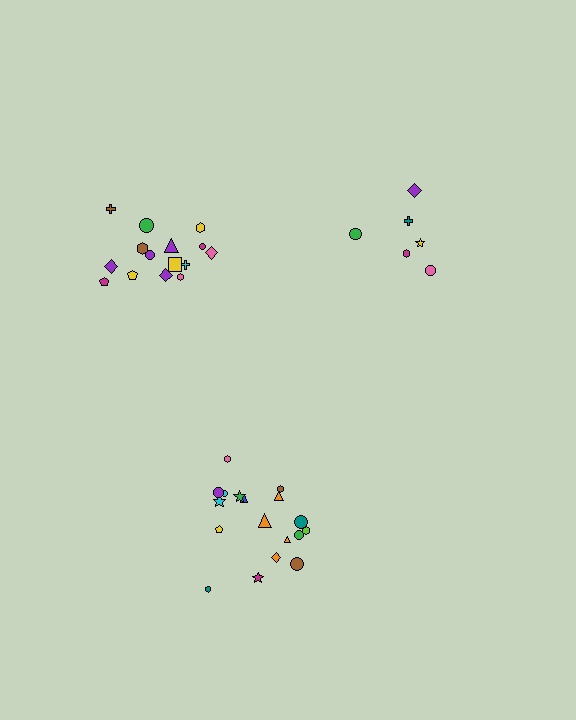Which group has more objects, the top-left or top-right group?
The top-left group.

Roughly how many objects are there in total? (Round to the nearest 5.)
Roughly 40 objects in total.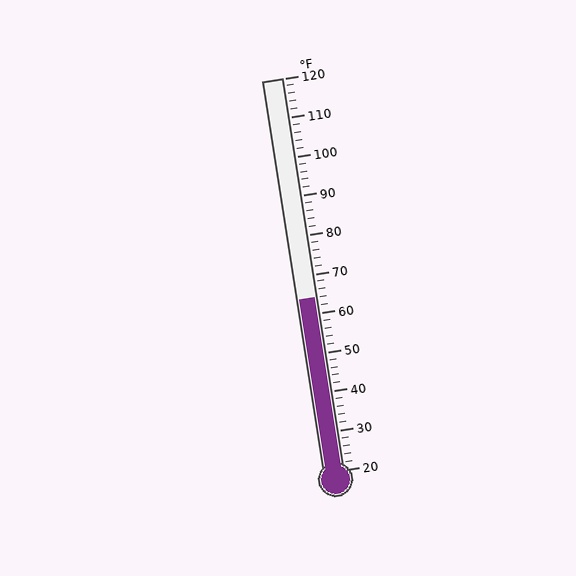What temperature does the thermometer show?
The thermometer shows approximately 64°F.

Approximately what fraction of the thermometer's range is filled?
The thermometer is filled to approximately 45% of its range.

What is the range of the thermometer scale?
The thermometer scale ranges from 20°F to 120°F.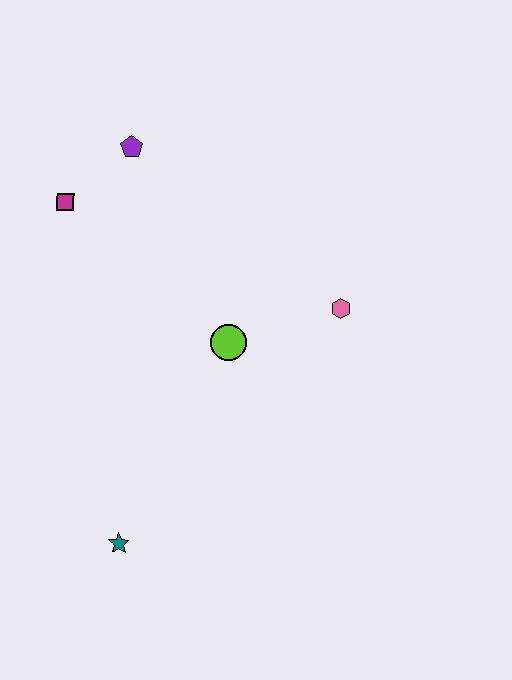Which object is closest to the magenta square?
The purple pentagon is closest to the magenta square.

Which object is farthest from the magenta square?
The teal star is farthest from the magenta square.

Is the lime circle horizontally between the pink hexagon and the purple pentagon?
Yes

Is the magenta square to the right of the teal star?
No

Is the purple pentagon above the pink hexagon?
Yes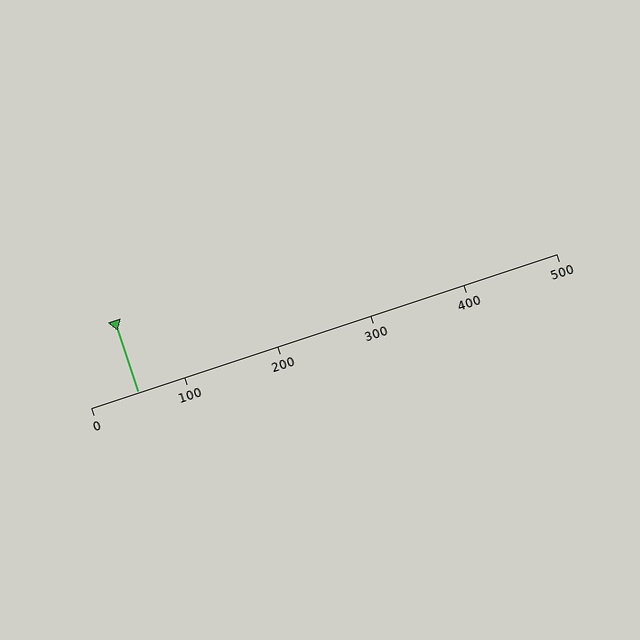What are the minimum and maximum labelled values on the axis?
The axis runs from 0 to 500.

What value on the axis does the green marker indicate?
The marker indicates approximately 50.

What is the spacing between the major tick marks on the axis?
The major ticks are spaced 100 apart.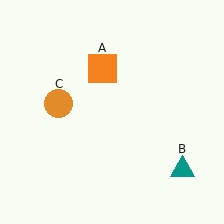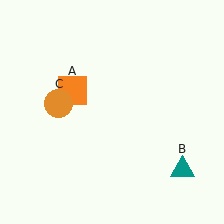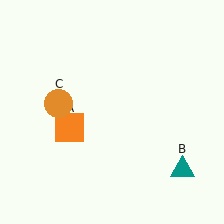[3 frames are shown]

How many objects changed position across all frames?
1 object changed position: orange square (object A).